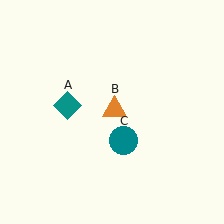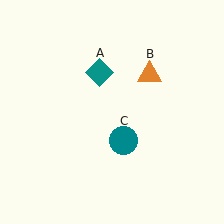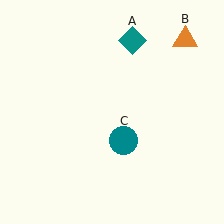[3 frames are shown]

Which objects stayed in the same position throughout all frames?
Teal circle (object C) remained stationary.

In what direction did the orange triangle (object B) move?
The orange triangle (object B) moved up and to the right.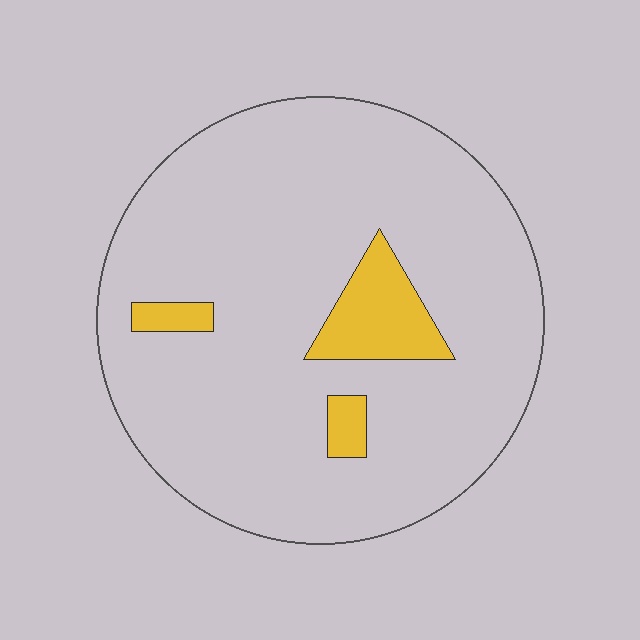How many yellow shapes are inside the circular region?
3.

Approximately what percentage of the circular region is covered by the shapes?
Approximately 10%.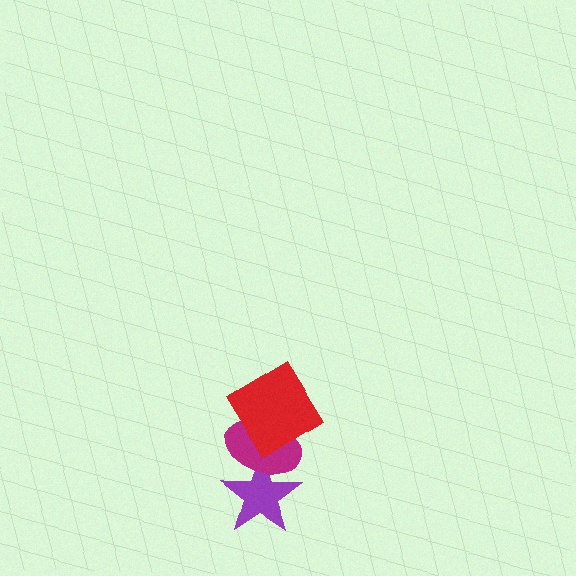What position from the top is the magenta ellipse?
The magenta ellipse is 2nd from the top.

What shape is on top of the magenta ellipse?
The red diamond is on top of the magenta ellipse.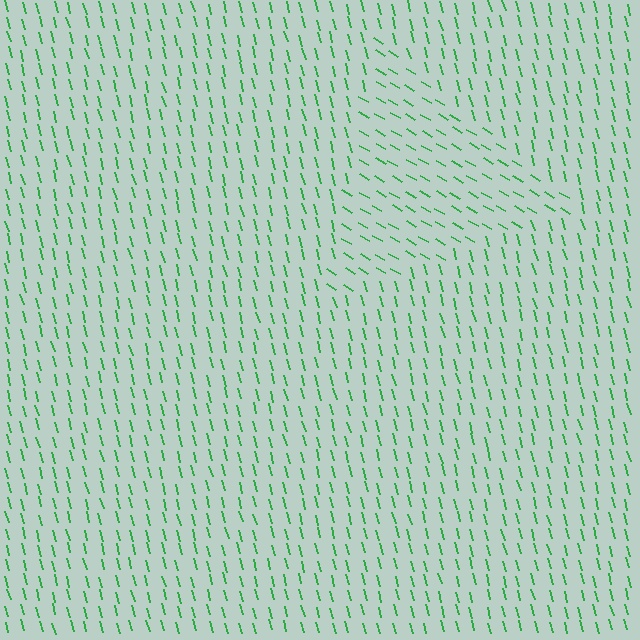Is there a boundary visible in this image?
Yes, there is a texture boundary formed by a change in line orientation.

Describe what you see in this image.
The image is filled with small green line segments. A triangle region in the image has lines oriented differently from the surrounding lines, creating a visible texture boundary.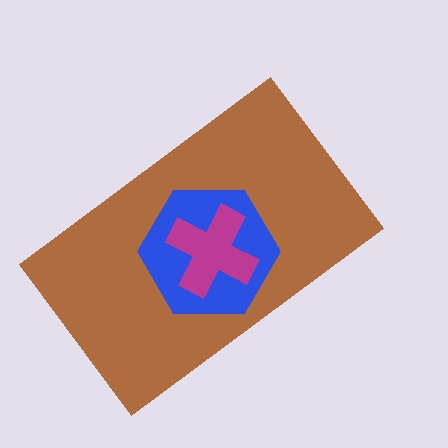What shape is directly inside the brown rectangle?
The blue hexagon.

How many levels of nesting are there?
3.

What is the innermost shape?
The magenta cross.